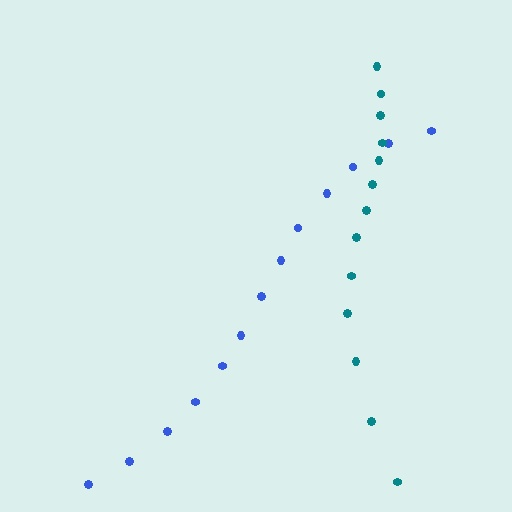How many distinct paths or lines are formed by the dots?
There are 2 distinct paths.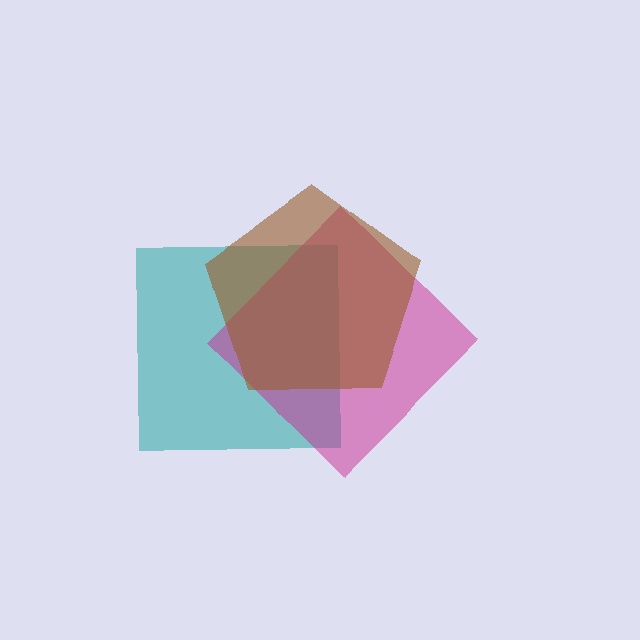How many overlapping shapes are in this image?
There are 3 overlapping shapes in the image.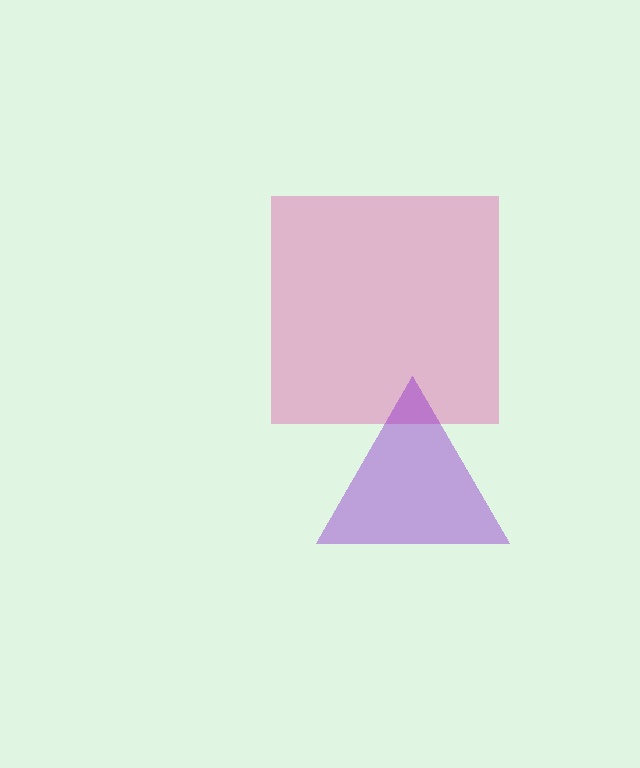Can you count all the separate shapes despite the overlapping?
Yes, there are 2 separate shapes.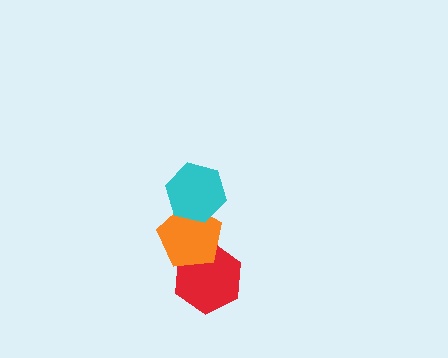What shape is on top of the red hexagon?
The orange pentagon is on top of the red hexagon.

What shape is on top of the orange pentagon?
The cyan hexagon is on top of the orange pentagon.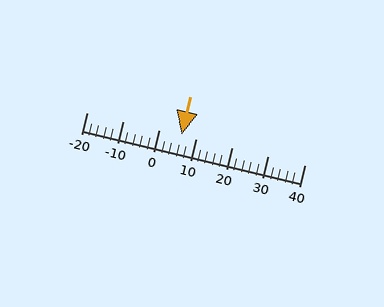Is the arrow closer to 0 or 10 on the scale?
The arrow is closer to 10.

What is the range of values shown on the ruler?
The ruler shows values from -20 to 40.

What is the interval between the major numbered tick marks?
The major tick marks are spaced 10 units apart.